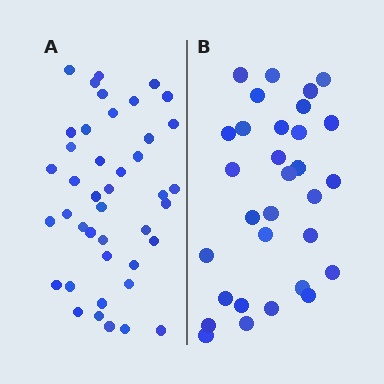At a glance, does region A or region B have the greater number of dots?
Region A (the left region) has more dots.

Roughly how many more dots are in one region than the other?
Region A has roughly 12 or so more dots than region B.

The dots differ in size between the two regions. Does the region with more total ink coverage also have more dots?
No. Region B has more total ink coverage because its dots are larger, but region A actually contains more individual dots. Total area can be misleading — the number of items is what matters here.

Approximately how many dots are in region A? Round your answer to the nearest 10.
About 40 dots. (The exact count is 42, which rounds to 40.)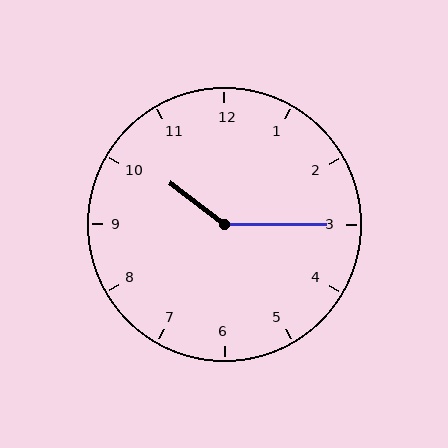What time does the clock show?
10:15.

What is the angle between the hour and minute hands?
Approximately 142 degrees.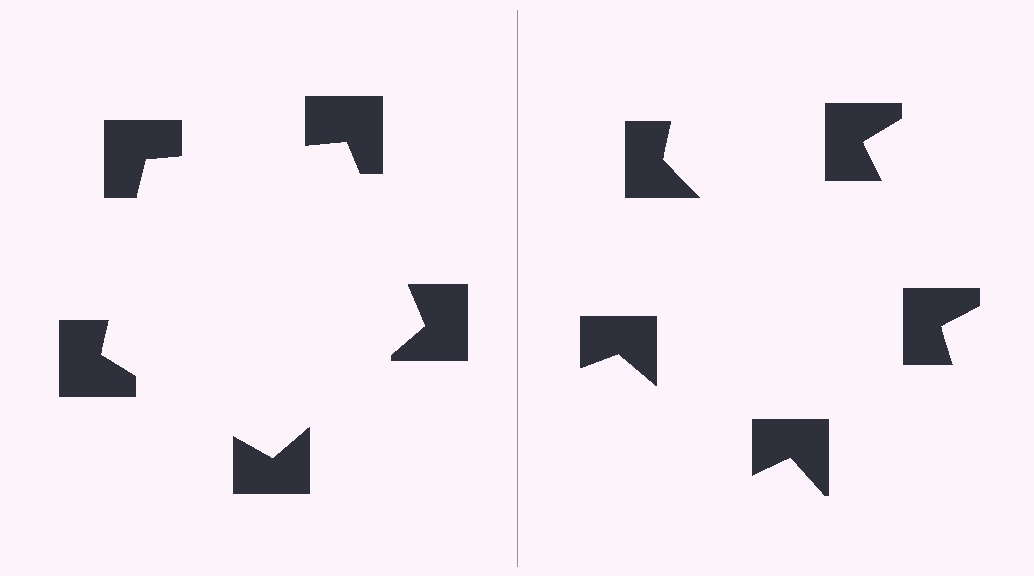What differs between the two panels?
The notched squares are positioned identically on both sides; only the wedge orientations differ. On the left they align to a pentagon; on the right they are misaligned.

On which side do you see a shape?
An illusory pentagon appears on the left side. On the right side the wedge cuts are rotated, so no coherent shape forms.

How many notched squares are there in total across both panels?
10 — 5 on each side.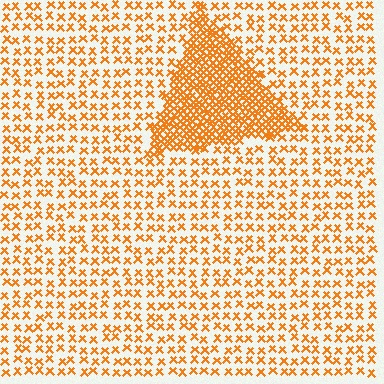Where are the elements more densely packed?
The elements are more densely packed inside the triangle boundary.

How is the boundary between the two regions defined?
The boundary is defined by a change in element density (approximately 2.9x ratio). All elements are the same color, size, and shape.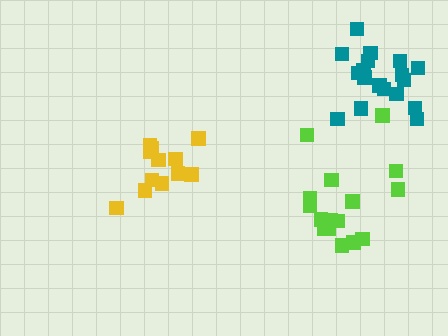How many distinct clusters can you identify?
There are 3 distinct clusters.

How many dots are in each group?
Group 1: 18 dots, Group 2: 16 dots, Group 3: 12 dots (46 total).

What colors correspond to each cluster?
The clusters are colored: teal, lime, yellow.